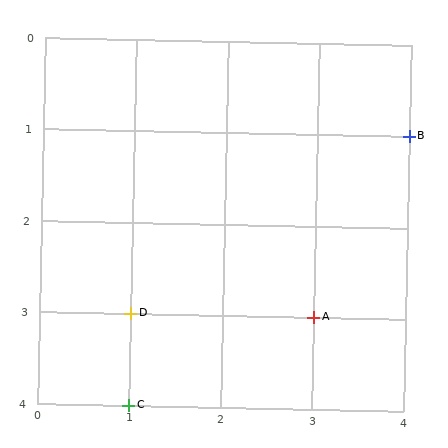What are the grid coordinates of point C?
Point C is at grid coordinates (1, 4).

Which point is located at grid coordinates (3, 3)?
Point A is at (3, 3).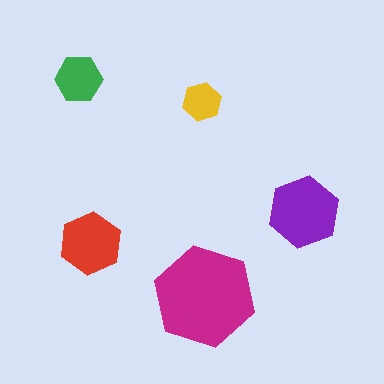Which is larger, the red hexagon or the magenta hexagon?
The magenta one.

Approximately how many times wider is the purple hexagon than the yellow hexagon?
About 2 times wider.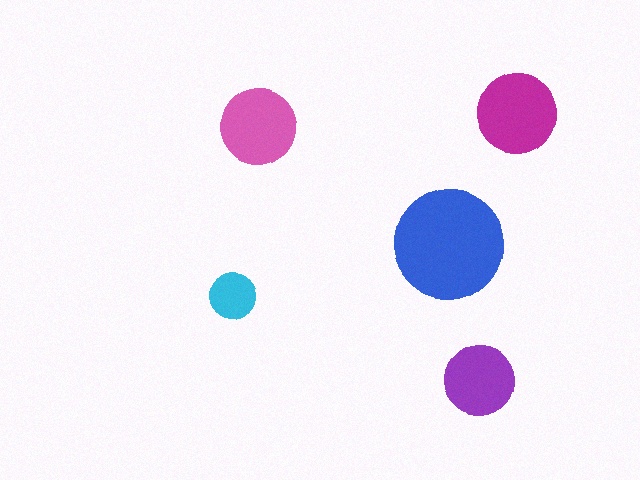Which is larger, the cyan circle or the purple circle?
The purple one.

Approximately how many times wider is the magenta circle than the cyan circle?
About 1.5 times wider.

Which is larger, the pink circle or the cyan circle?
The pink one.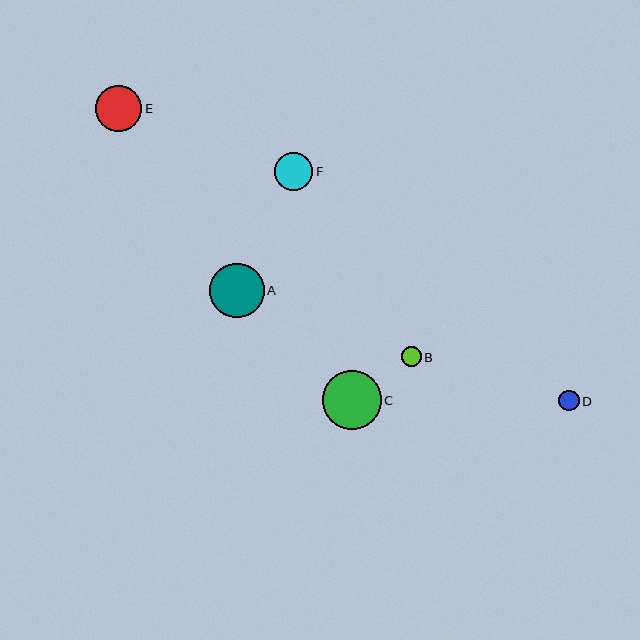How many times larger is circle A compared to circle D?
Circle A is approximately 2.6 times the size of circle D.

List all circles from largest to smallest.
From largest to smallest: C, A, E, F, D, B.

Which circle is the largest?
Circle C is the largest with a size of approximately 59 pixels.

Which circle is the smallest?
Circle B is the smallest with a size of approximately 19 pixels.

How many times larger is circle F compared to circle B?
Circle F is approximately 2.0 times the size of circle B.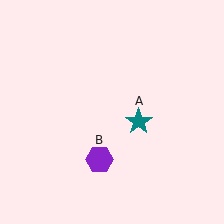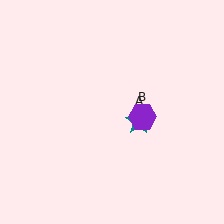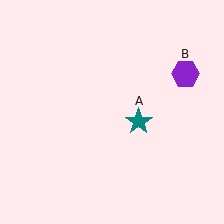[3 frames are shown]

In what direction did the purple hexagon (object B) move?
The purple hexagon (object B) moved up and to the right.